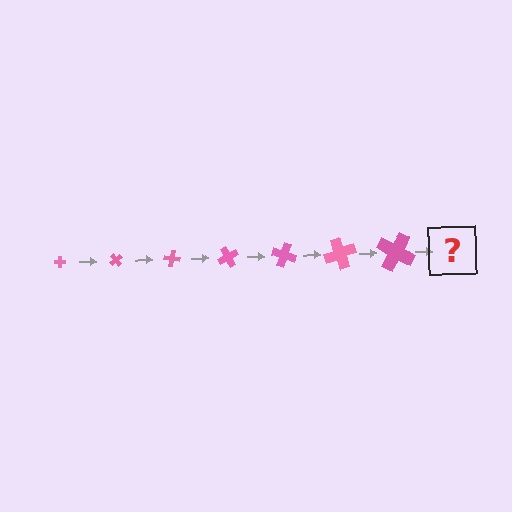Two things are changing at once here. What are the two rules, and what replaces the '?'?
The two rules are that the cross grows larger each step and it rotates 50 degrees each step. The '?' should be a cross, larger than the previous one and rotated 350 degrees from the start.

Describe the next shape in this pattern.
It should be a cross, larger than the previous one and rotated 350 degrees from the start.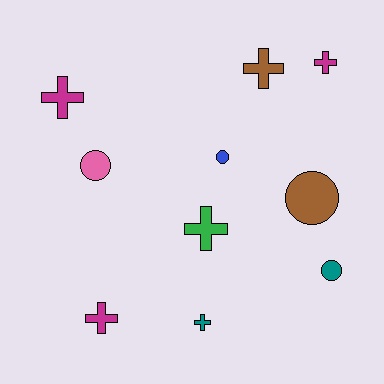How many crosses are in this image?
There are 6 crosses.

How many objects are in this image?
There are 10 objects.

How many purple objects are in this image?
There are no purple objects.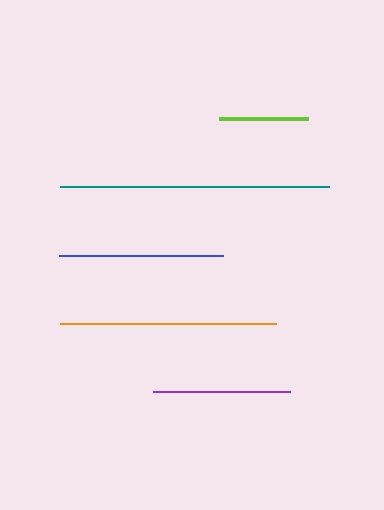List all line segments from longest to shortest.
From longest to shortest: teal, orange, blue, purple, lime.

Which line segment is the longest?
The teal line is the longest at approximately 269 pixels.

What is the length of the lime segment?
The lime segment is approximately 89 pixels long.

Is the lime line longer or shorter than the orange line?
The orange line is longer than the lime line.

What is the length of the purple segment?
The purple segment is approximately 137 pixels long.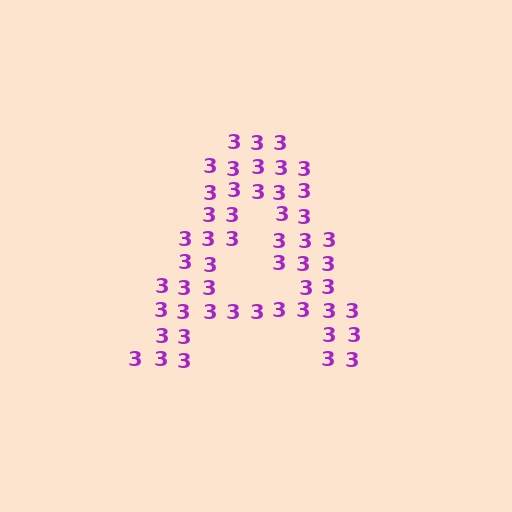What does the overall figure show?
The overall figure shows the letter A.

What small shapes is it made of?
It is made of small digit 3's.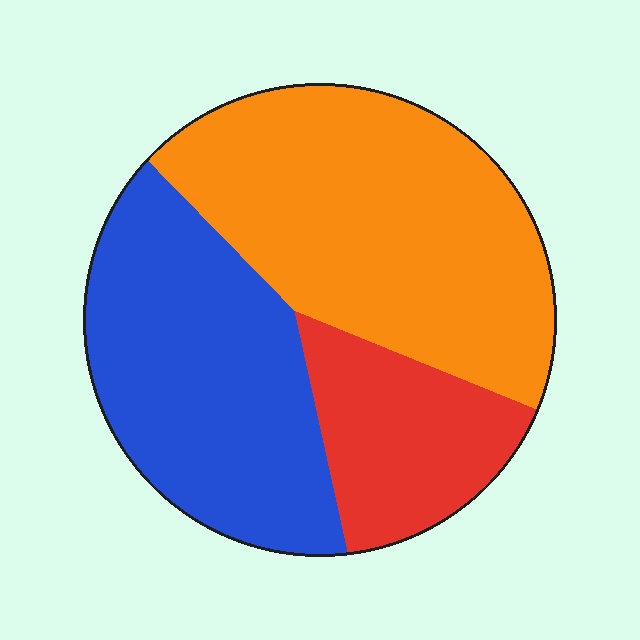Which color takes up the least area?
Red, at roughly 20%.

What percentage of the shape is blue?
Blue takes up about three eighths (3/8) of the shape.